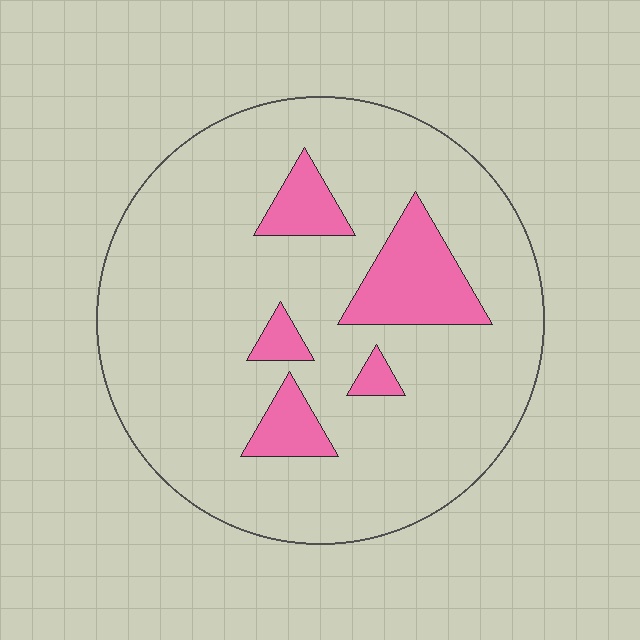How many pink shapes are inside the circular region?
5.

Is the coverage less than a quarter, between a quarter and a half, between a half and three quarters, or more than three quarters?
Less than a quarter.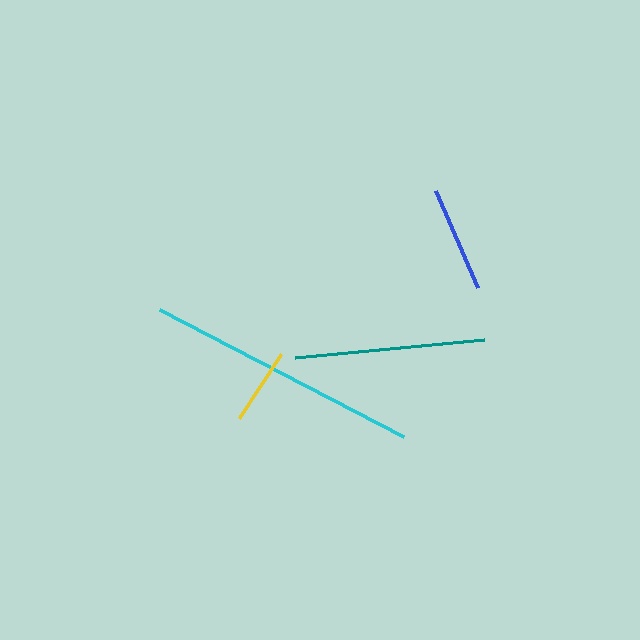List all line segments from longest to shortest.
From longest to shortest: cyan, teal, blue, yellow.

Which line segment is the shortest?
The yellow line is the shortest at approximately 77 pixels.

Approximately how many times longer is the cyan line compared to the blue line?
The cyan line is approximately 2.6 times the length of the blue line.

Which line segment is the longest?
The cyan line is the longest at approximately 276 pixels.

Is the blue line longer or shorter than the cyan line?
The cyan line is longer than the blue line.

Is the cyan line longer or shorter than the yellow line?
The cyan line is longer than the yellow line.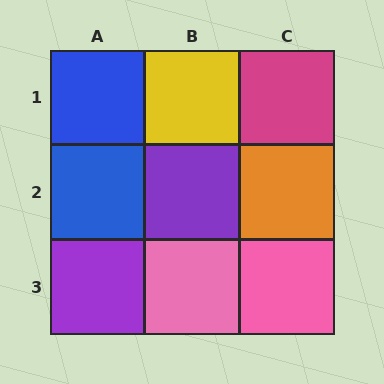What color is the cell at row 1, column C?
Magenta.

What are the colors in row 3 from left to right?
Purple, pink, pink.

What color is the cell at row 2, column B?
Purple.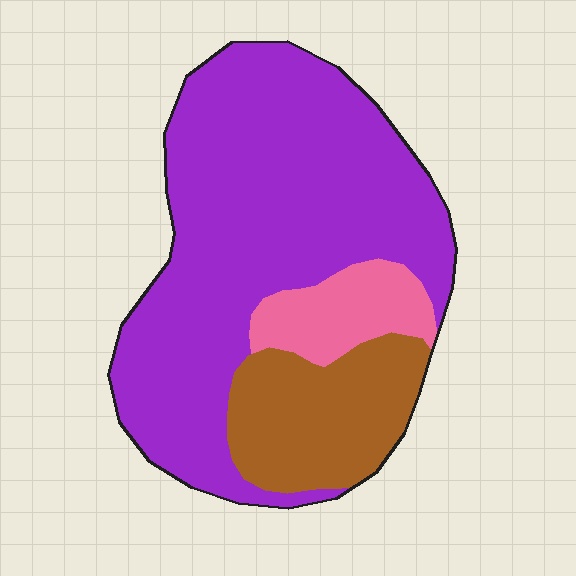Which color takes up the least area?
Pink, at roughly 10%.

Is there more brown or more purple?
Purple.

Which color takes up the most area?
Purple, at roughly 70%.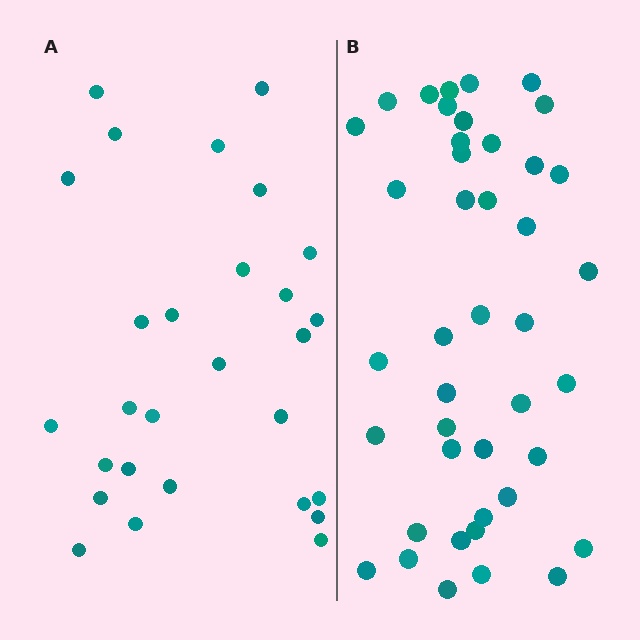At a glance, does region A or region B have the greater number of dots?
Region B (the right region) has more dots.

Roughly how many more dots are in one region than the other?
Region B has approximately 15 more dots than region A.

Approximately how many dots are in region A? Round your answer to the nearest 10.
About 30 dots. (The exact count is 28, which rounds to 30.)